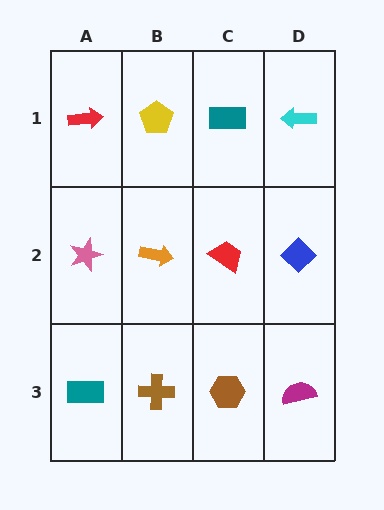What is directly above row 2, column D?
A cyan arrow.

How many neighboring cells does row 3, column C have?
3.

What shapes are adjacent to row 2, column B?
A yellow pentagon (row 1, column B), a brown cross (row 3, column B), a pink star (row 2, column A), a red trapezoid (row 2, column C).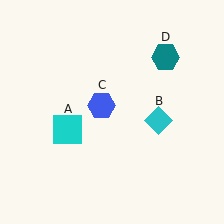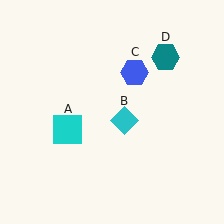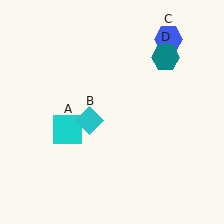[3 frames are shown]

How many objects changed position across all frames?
2 objects changed position: cyan diamond (object B), blue hexagon (object C).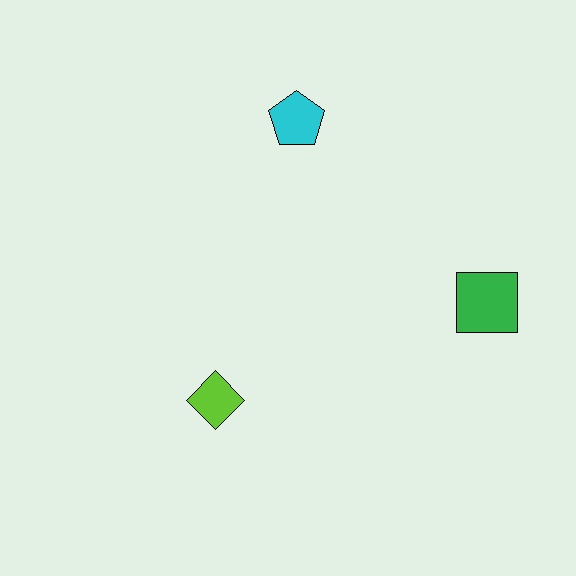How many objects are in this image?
There are 3 objects.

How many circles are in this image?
There are no circles.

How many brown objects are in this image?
There are no brown objects.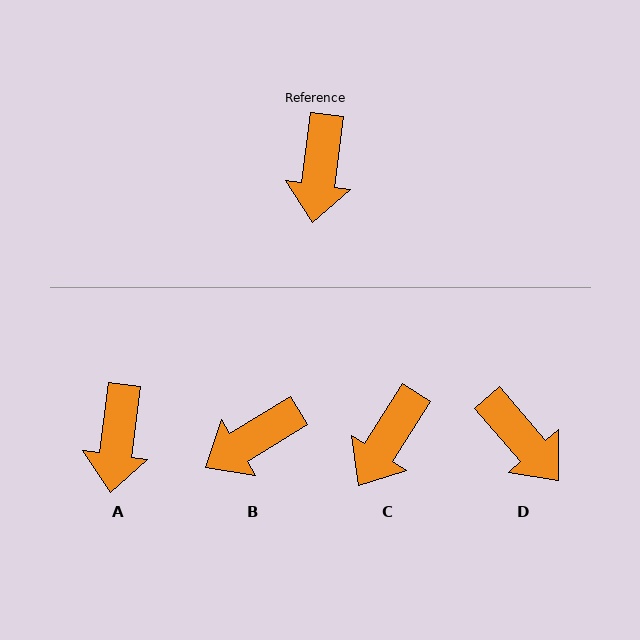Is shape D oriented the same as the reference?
No, it is off by about 48 degrees.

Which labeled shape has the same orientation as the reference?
A.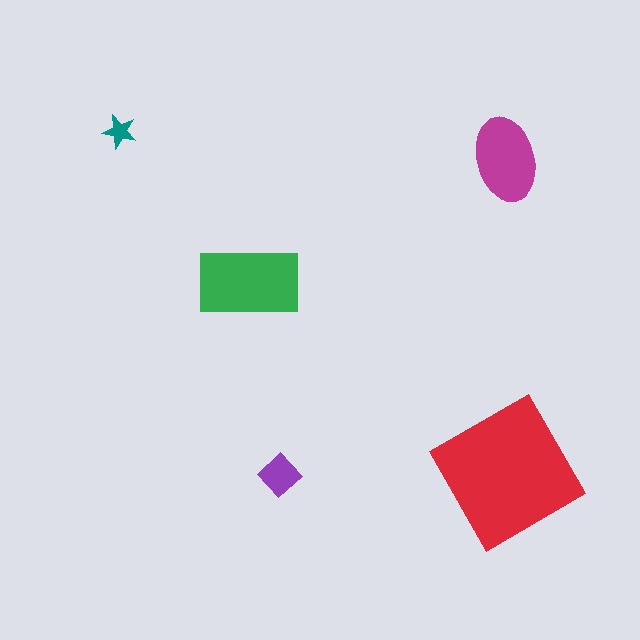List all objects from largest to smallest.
The red square, the green rectangle, the magenta ellipse, the purple diamond, the teal star.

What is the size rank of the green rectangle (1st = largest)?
2nd.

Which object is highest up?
The teal star is topmost.